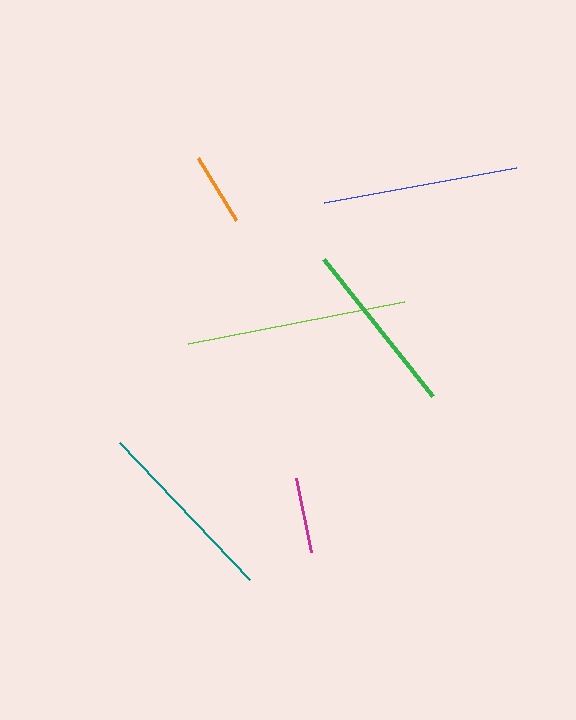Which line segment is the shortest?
The orange line is the shortest at approximately 73 pixels.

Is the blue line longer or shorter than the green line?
The blue line is longer than the green line.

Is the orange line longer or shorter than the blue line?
The blue line is longer than the orange line.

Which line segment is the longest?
The lime line is the longest at approximately 220 pixels.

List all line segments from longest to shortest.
From longest to shortest: lime, blue, teal, green, magenta, orange.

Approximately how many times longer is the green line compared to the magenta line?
The green line is approximately 2.3 times the length of the magenta line.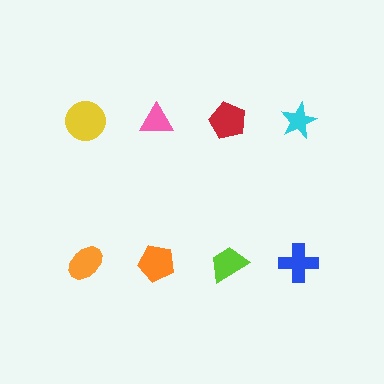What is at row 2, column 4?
A blue cross.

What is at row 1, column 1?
A yellow circle.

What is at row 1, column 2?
A pink triangle.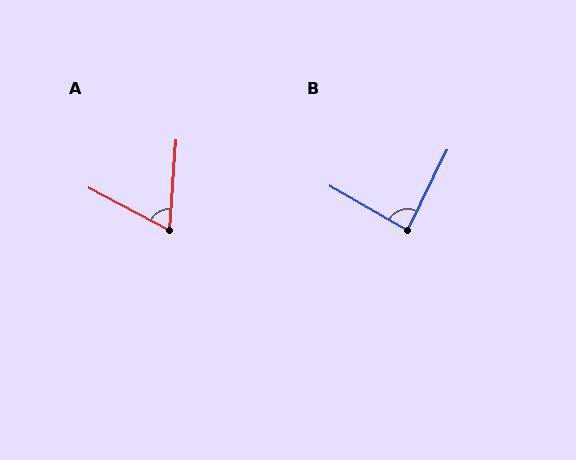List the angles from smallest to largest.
A (66°), B (87°).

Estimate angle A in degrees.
Approximately 66 degrees.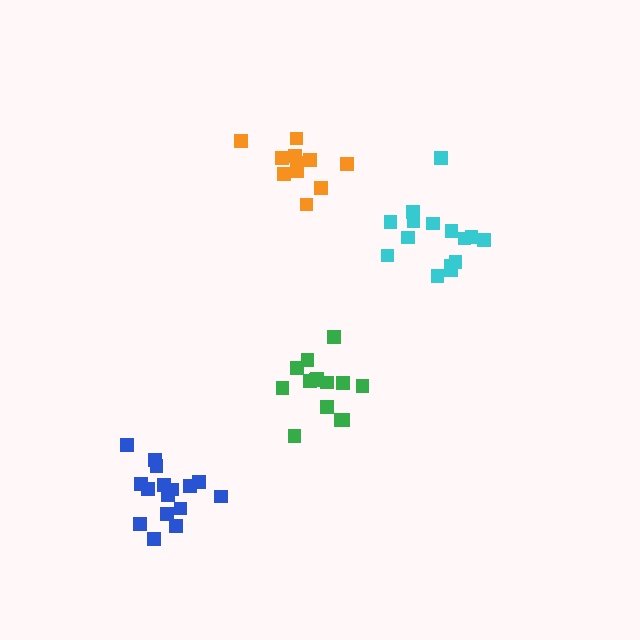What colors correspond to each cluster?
The clusters are colored: cyan, orange, blue, green.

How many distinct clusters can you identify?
There are 4 distinct clusters.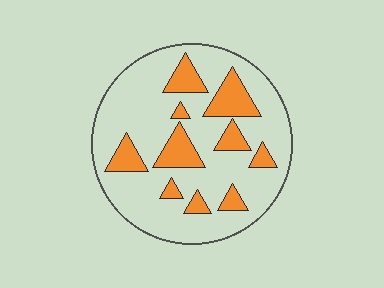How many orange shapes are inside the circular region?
10.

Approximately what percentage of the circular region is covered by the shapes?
Approximately 20%.